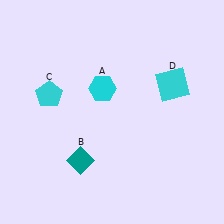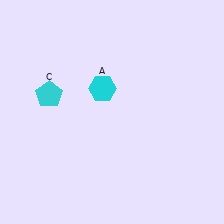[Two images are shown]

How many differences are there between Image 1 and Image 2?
There are 2 differences between the two images.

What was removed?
The teal diamond (B), the cyan square (D) were removed in Image 2.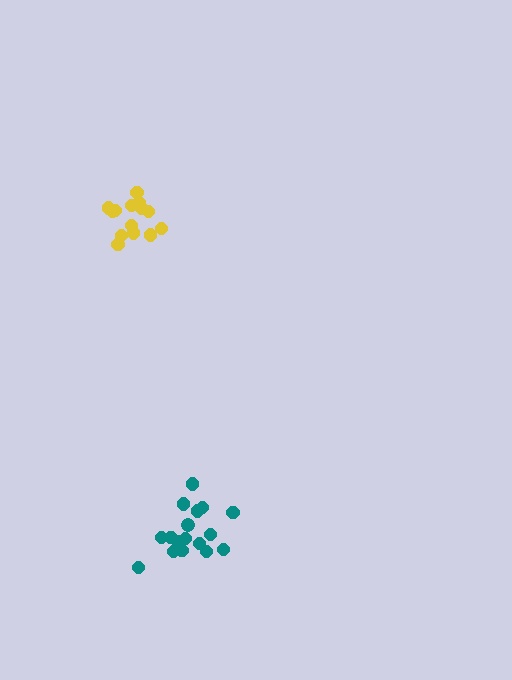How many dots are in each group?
Group 1: 14 dots, Group 2: 17 dots (31 total).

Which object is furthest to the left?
The yellow cluster is leftmost.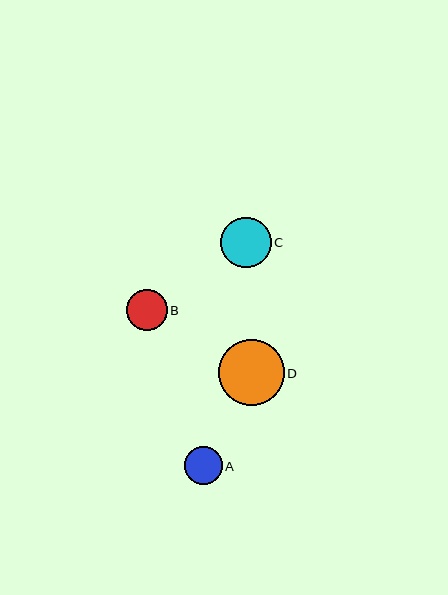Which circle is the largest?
Circle D is the largest with a size of approximately 66 pixels.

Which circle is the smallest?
Circle A is the smallest with a size of approximately 38 pixels.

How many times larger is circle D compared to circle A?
Circle D is approximately 1.7 times the size of circle A.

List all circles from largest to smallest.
From largest to smallest: D, C, B, A.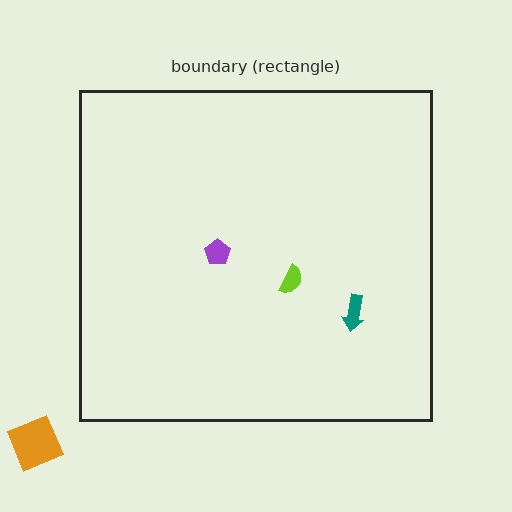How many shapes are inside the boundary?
3 inside, 1 outside.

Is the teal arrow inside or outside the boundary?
Inside.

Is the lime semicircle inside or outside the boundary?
Inside.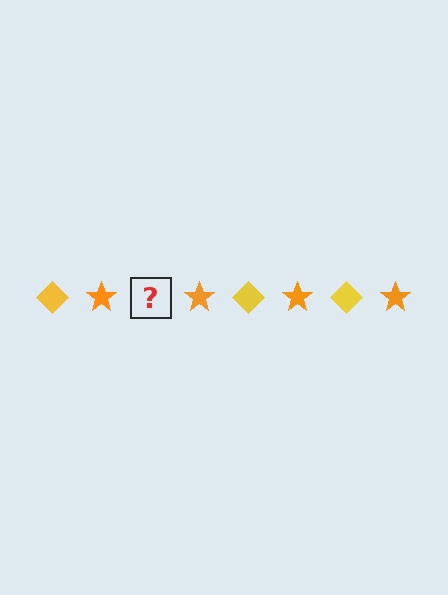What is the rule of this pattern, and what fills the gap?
The rule is that the pattern alternates between yellow diamond and orange star. The gap should be filled with a yellow diamond.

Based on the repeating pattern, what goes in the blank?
The blank should be a yellow diamond.